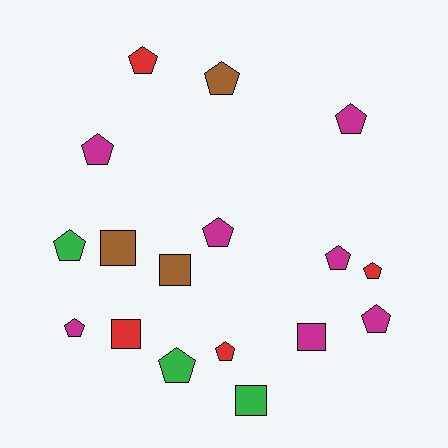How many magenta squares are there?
There is 1 magenta square.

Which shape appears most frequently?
Pentagon, with 12 objects.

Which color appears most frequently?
Magenta, with 7 objects.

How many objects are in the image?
There are 17 objects.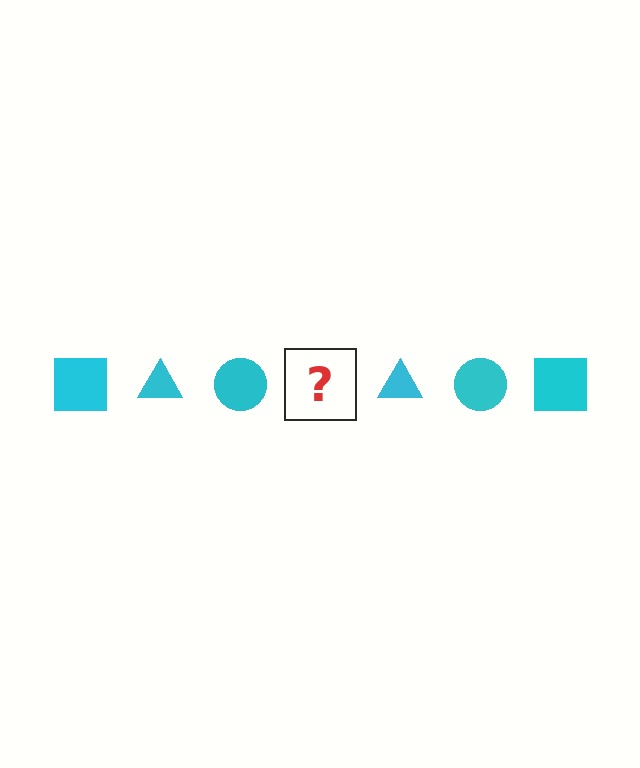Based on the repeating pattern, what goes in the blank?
The blank should be a cyan square.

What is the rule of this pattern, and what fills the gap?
The rule is that the pattern cycles through square, triangle, circle shapes in cyan. The gap should be filled with a cyan square.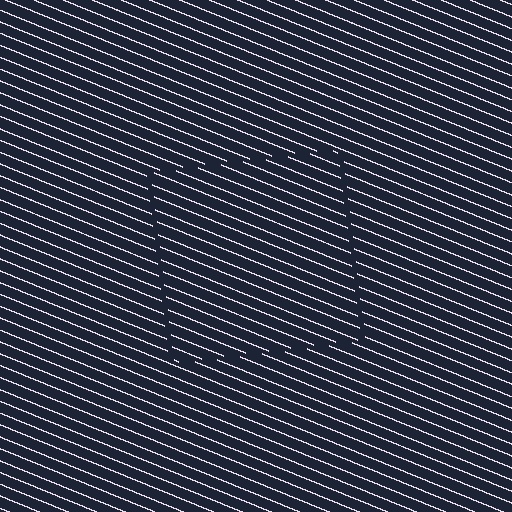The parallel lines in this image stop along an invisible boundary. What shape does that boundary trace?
An illusory square. The interior of the shape contains the same grating, shifted by half a period — the contour is defined by the phase discontinuity where line-ends from the inner and outer gratings abut.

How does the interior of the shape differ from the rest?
The interior of the shape contains the same grating, shifted by half a period — the contour is defined by the phase discontinuity where line-ends from the inner and outer gratings abut.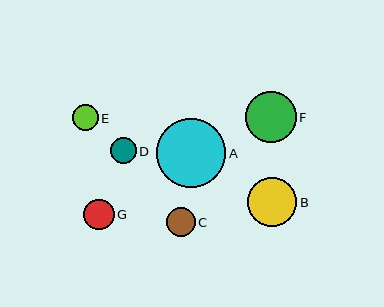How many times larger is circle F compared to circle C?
Circle F is approximately 1.8 times the size of circle C.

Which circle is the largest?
Circle A is the largest with a size of approximately 69 pixels.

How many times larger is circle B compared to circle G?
Circle B is approximately 1.6 times the size of circle G.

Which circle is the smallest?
Circle D is the smallest with a size of approximately 26 pixels.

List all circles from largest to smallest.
From largest to smallest: A, F, B, G, C, E, D.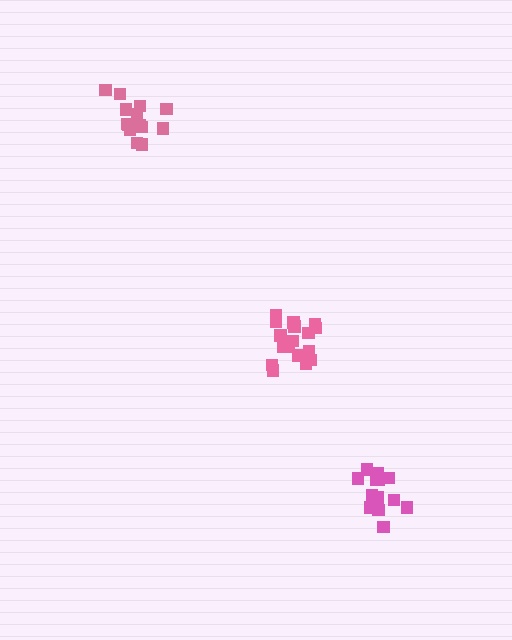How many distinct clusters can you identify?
There are 3 distinct clusters.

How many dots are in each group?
Group 1: 17 dots, Group 2: 14 dots, Group 3: 13 dots (44 total).